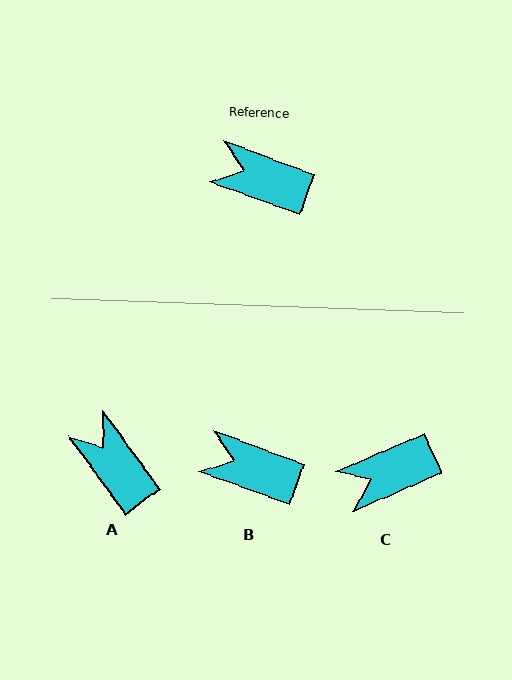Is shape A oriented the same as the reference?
No, it is off by about 34 degrees.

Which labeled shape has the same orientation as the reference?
B.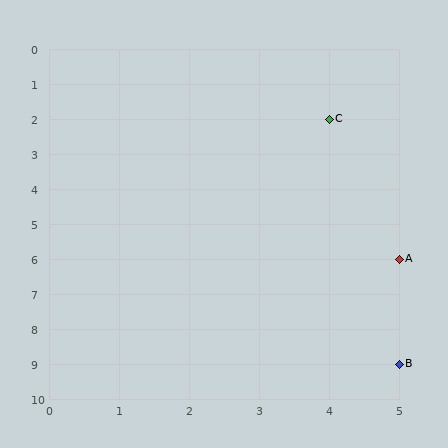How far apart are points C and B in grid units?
Points C and B are 1 column and 7 rows apart (about 7.1 grid units diagonally).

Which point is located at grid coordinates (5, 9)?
Point B is at (5, 9).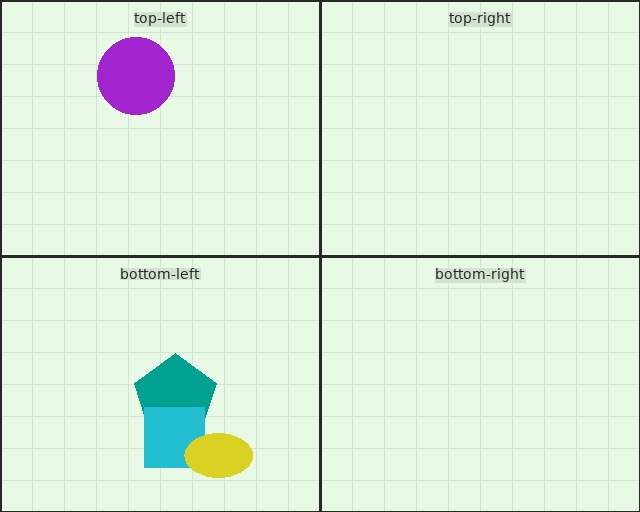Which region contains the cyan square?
The bottom-left region.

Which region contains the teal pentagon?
The bottom-left region.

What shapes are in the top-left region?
The purple circle.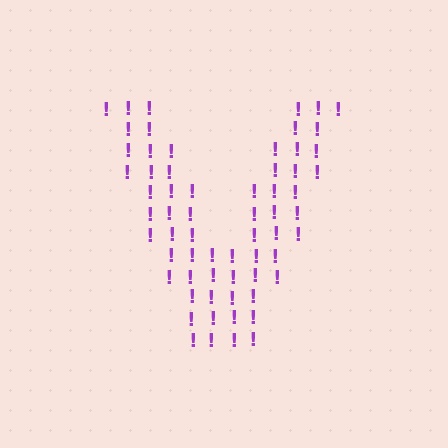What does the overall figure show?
The overall figure shows the letter V.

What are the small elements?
The small elements are exclamation marks.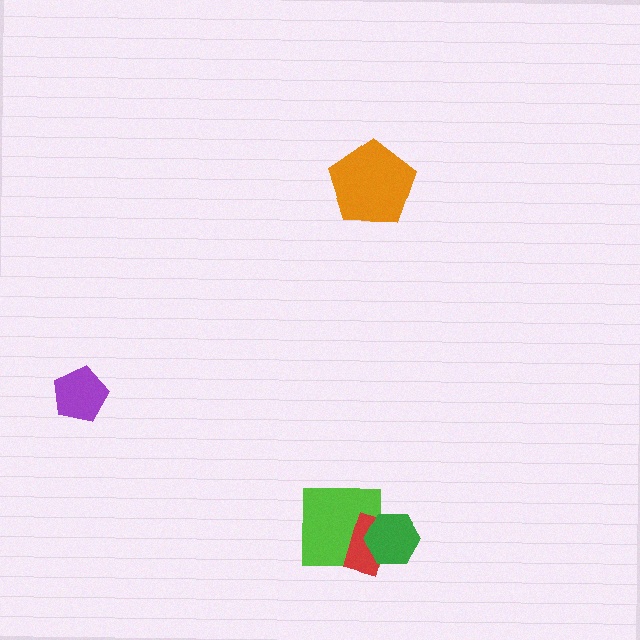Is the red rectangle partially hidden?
Yes, it is partially covered by another shape.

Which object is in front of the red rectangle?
The green hexagon is in front of the red rectangle.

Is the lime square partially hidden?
Yes, it is partially covered by another shape.